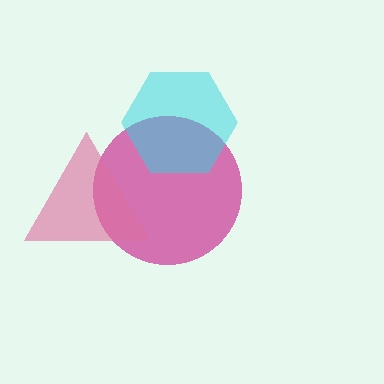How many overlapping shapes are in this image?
There are 3 overlapping shapes in the image.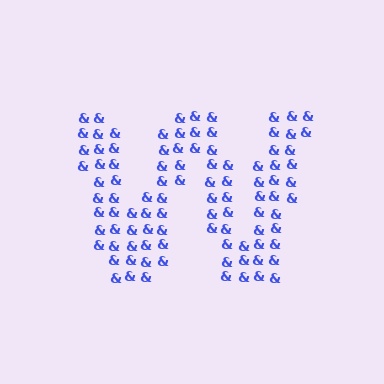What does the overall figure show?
The overall figure shows the letter W.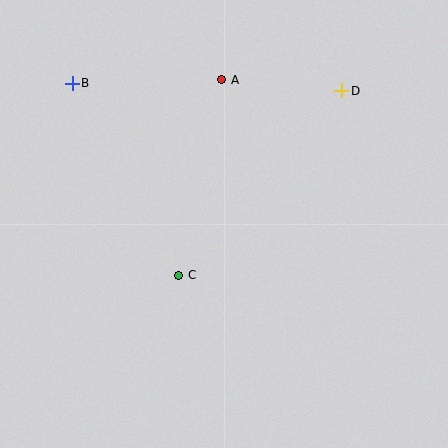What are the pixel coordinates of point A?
Point A is at (222, 80).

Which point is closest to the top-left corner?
Point B is closest to the top-left corner.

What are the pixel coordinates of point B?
Point B is at (72, 83).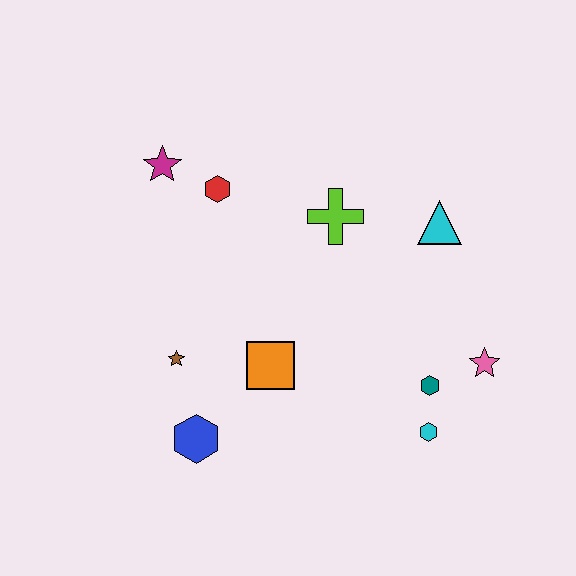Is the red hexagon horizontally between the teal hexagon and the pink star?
No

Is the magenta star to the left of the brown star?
Yes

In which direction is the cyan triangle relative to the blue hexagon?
The cyan triangle is to the right of the blue hexagon.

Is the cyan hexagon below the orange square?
Yes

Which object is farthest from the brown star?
The pink star is farthest from the brown star.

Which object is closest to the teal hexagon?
The cyan hexagon is closest to the teal hexagon.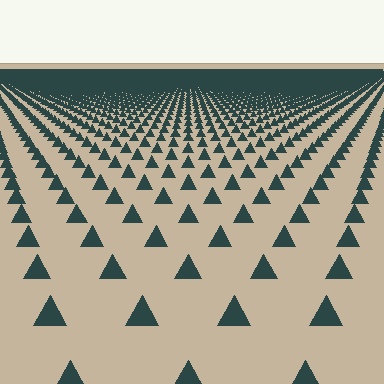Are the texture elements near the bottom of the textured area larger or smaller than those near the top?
Larger. Near the bottom, elements are closer to the viewer and appear at a bigger on-screen size.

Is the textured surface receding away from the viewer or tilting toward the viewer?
The surface is receding away from the viewer. Texture elements get smaller and denser toward the top.